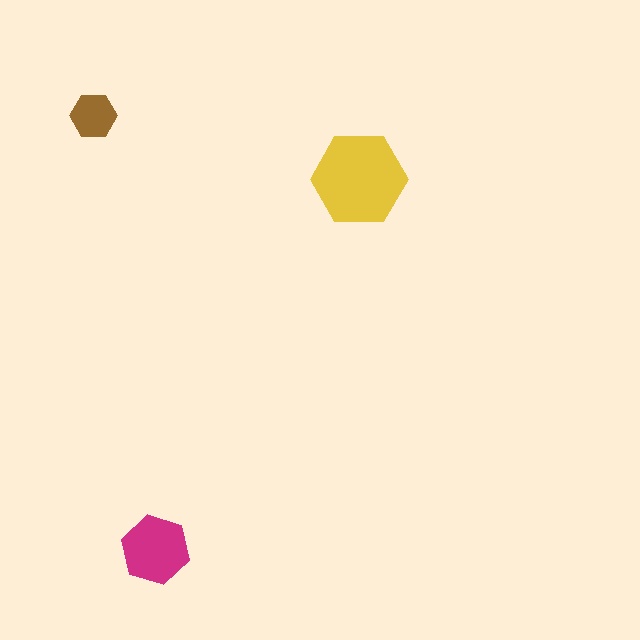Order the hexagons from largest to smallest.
the yellow one, the magenta one, the brown one.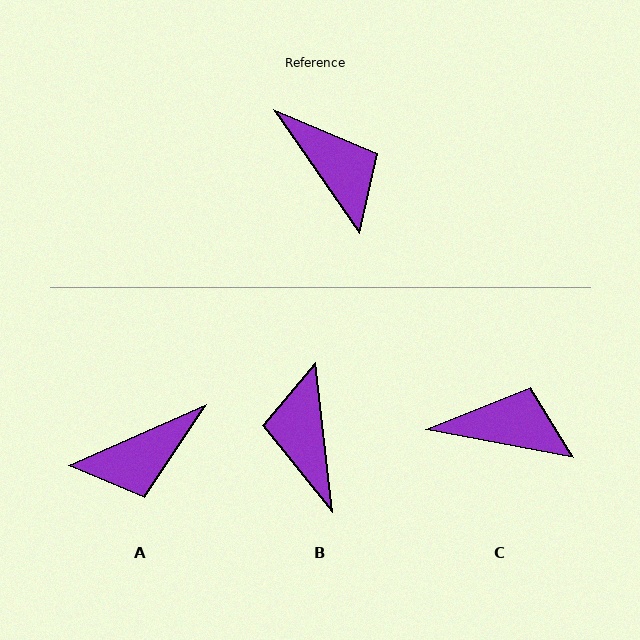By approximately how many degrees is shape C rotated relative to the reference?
Approximately 45 degrees counter-clockwise.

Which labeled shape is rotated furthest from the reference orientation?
B, about 152 degrees away.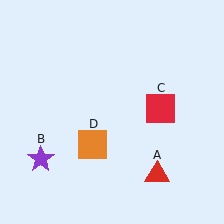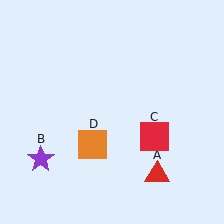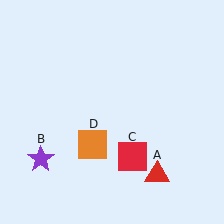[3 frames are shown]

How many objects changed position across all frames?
1 object changed position: red square (object C).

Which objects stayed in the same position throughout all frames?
Red triangle (object A) and purple star (object B) and orange square (object D) remained stationary.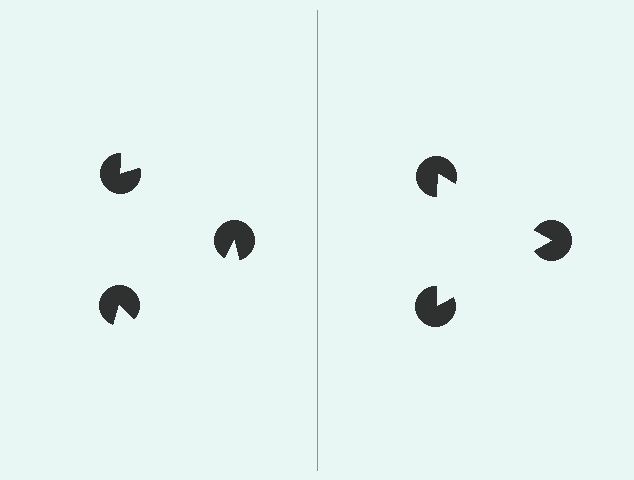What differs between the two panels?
The pac-man discs are positioned identically on both sides; only the wedge orientations differ. On the right they align to a triangle; on the left they are misaligned.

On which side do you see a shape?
An illusory triangle appears on the right side. On the left side the wedge cuts are rotated, so no coherent shape forms.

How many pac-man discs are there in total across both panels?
6 — 3 on each side.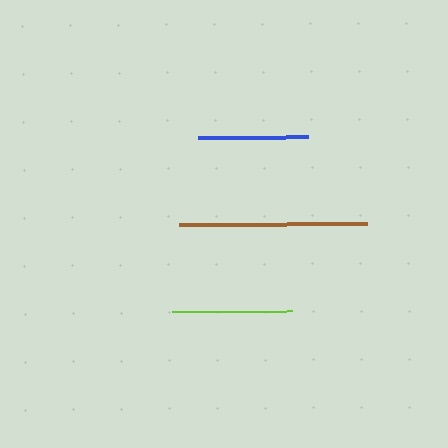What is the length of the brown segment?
The brown segment is approximately 189 pixels long.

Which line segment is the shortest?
The blue line is the shortest at approximately 110 pixels.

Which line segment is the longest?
The brown line is the longest at approximately 189 pixels.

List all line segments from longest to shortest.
From longest to shortest: brown, lime, blue.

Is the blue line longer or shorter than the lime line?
The lime line is longer than the blue line.